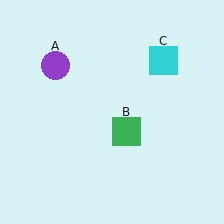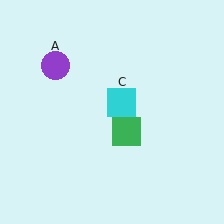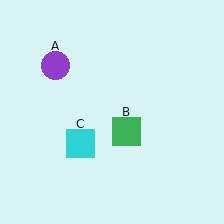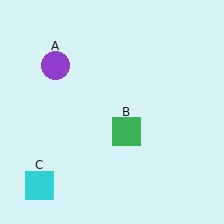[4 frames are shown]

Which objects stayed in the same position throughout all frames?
Purple circle (object A) and green square (object B) remained stationary.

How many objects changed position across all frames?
1 object changed position: cyan square (object C).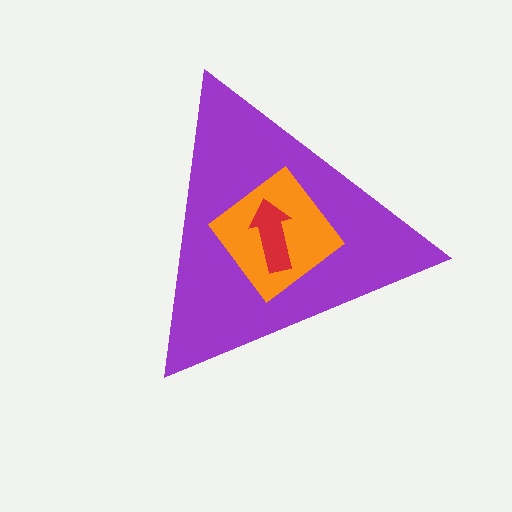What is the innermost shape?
The red arrow.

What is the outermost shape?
The purple triangle.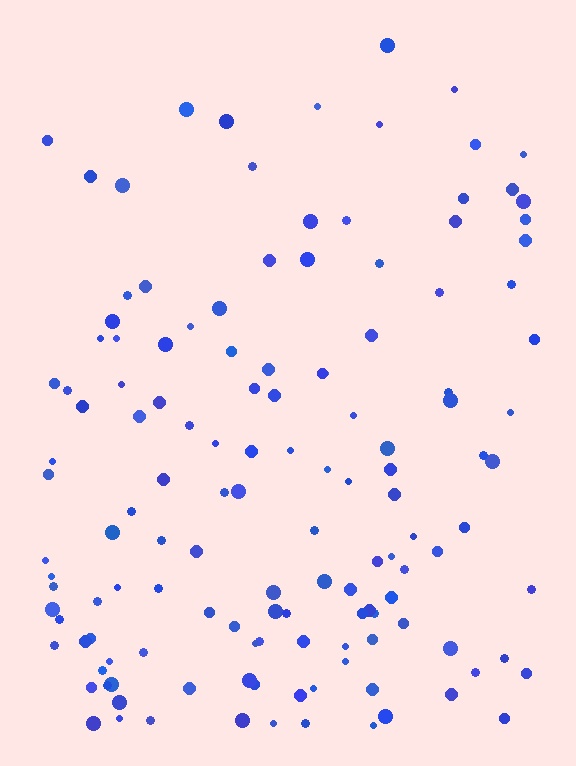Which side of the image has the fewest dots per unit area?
The top.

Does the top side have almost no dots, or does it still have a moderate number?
Still a moderate number, just noticeably fewer than the bottom.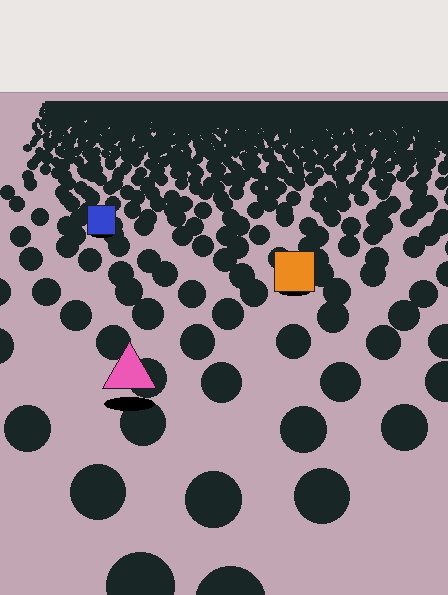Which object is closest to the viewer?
The pink triangle is closest. The texture marks near it are larger and more spread out.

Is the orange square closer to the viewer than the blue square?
Yes. The orange square is closer — you can tell from the texture gradient: the ground texture is coarser near it.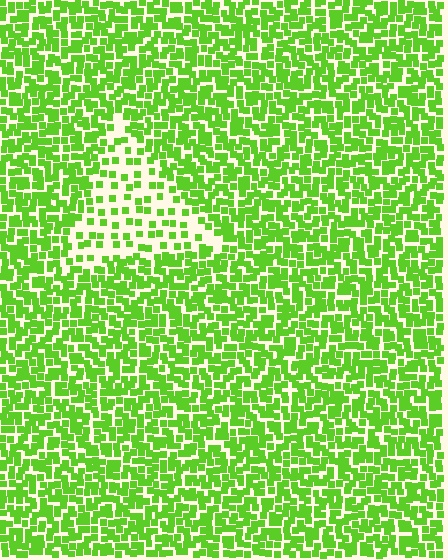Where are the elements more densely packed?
The elements are more densely packed outside the triangle boundary.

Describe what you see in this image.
The image contains small lime elements arranged at two different densities. A triangle-shaped region is visible where the elements are less densely packed than the surrounding area.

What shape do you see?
I see a triangle.